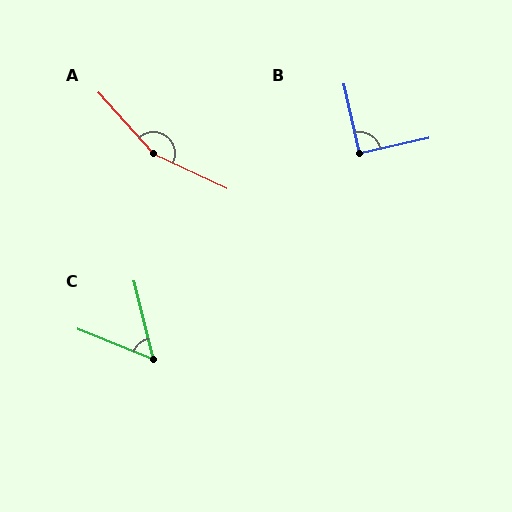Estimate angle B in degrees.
Approximately 89 degrees.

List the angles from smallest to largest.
C (54°), B (89°), A (157°).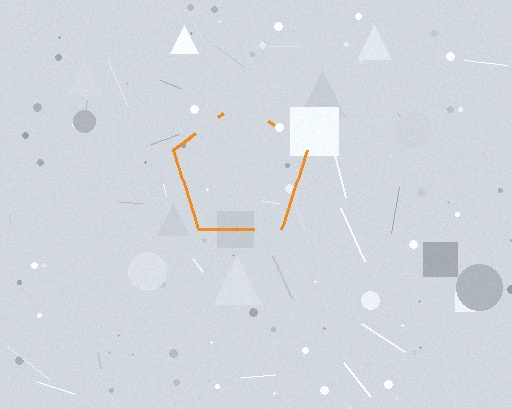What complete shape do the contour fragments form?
The contour fragments form a pentagon.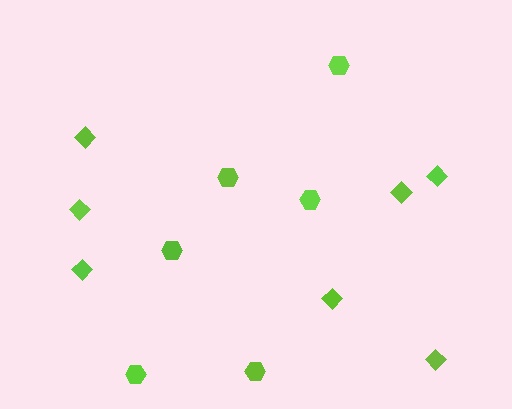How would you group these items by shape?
There are 2 groups: one group of diamonds (7) and one group of hexagons (6).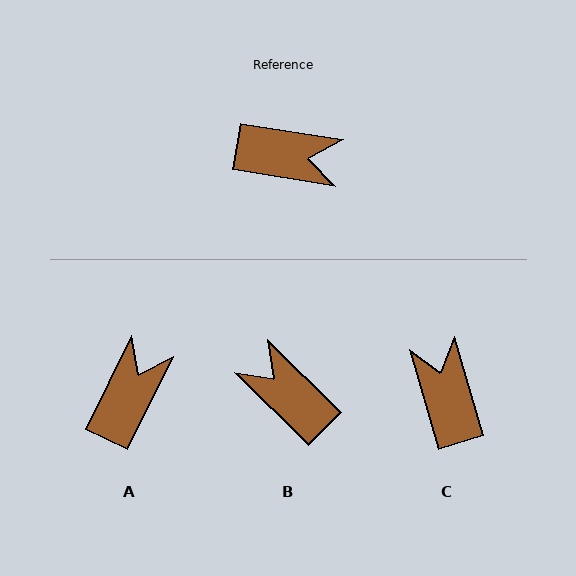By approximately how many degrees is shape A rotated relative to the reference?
Approximately 73 degrees counter-clockwise.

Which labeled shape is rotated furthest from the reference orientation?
B, about 145 degrees away.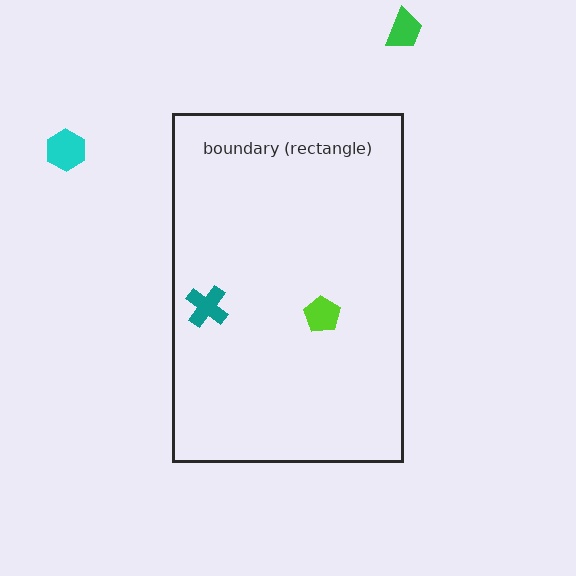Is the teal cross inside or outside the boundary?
Inside.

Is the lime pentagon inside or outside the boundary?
Inside.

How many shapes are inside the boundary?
2 inside, 2 outside.